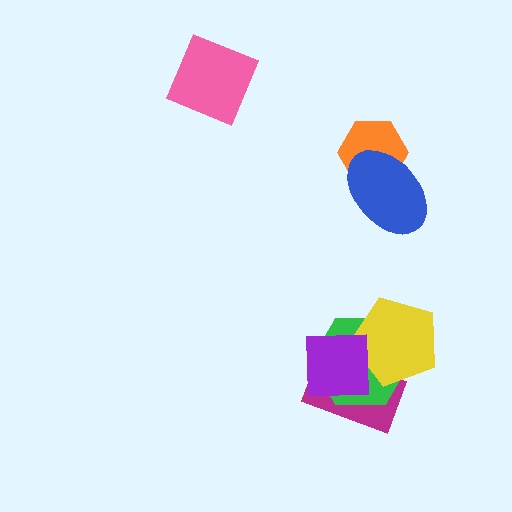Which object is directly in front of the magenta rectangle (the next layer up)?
The green hexagon is directly in front of the magenta rectangle.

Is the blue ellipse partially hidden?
No, no other shape covers it.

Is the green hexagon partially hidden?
Yes, it is partially covered by another shape.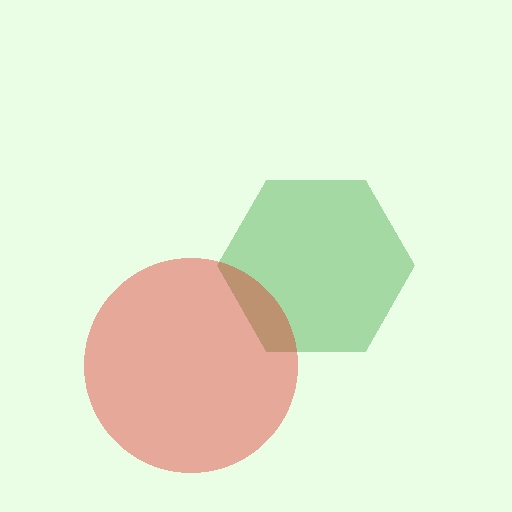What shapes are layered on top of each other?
The layered shapes are: a green hexagon, a red circle.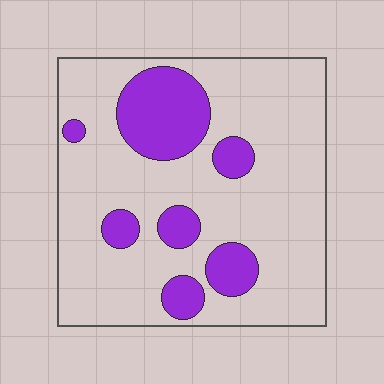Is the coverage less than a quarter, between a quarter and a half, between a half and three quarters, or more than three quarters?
Less than a quarter.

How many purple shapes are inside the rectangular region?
7.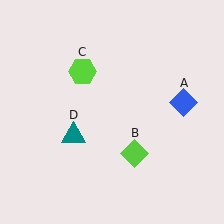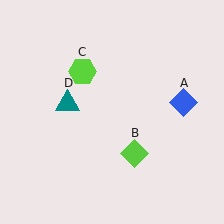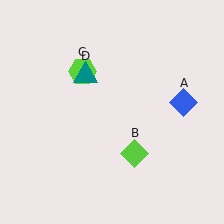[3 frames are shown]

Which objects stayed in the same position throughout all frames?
Blue diamond (object A) and lime diamond (object B) and lime hexagon (object C) remained stationary.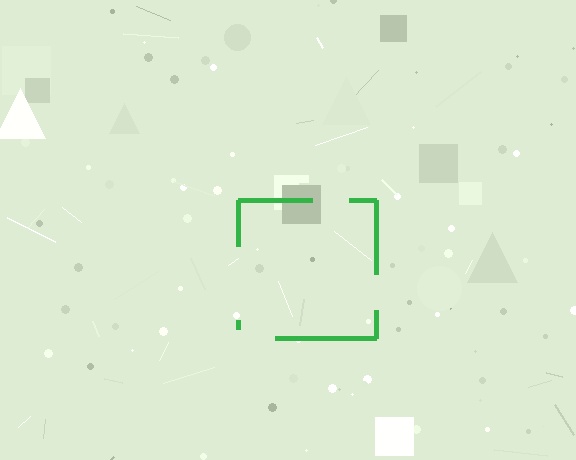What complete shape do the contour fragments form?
The contour fragments form a square.